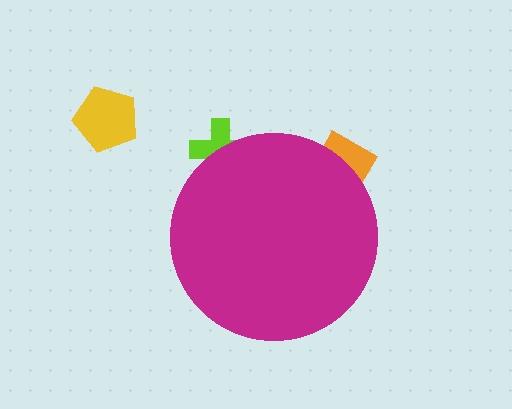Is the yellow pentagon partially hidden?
No, the yellow pentagon is fully visible.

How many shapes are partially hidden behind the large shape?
2 shapes are partially hidden.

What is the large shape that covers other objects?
A magenta circle.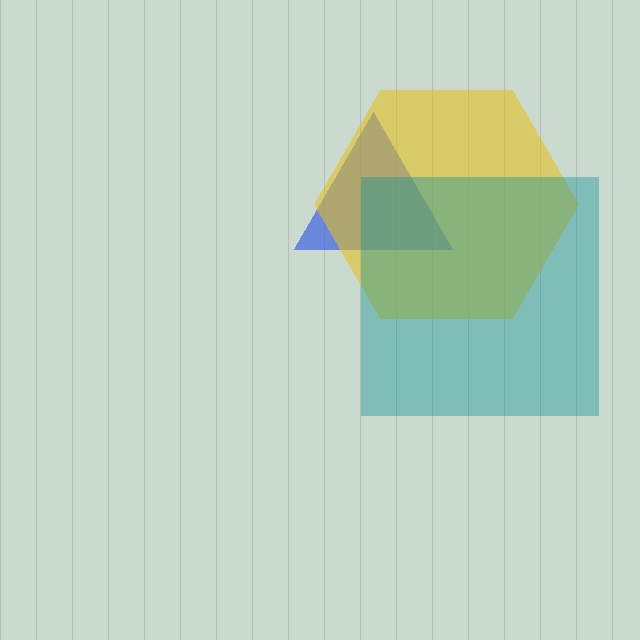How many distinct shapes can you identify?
There are 3 distinct shapes: a blue triangle, a yellow hexagon, a teal square.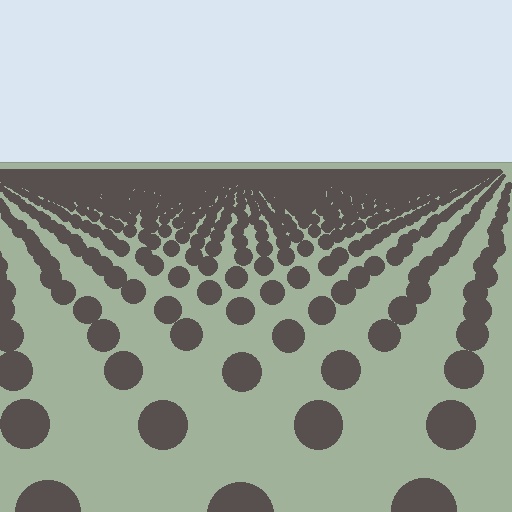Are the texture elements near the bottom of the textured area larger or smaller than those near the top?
Larger. Near the bottom, elements are closer to the viewer and appear at a bigger on-screen size.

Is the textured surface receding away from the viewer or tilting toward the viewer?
The surface is receding away from the viewer. Texture elements get smaller and denser toward the top.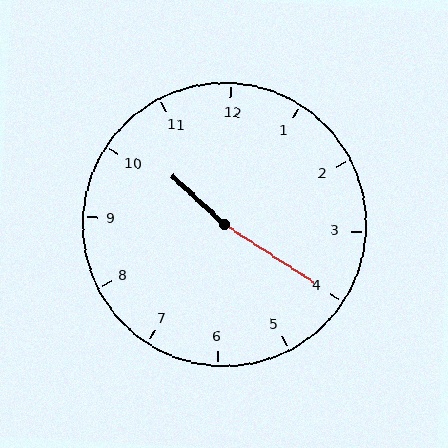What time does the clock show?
10:20.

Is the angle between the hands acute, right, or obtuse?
It is obtuse.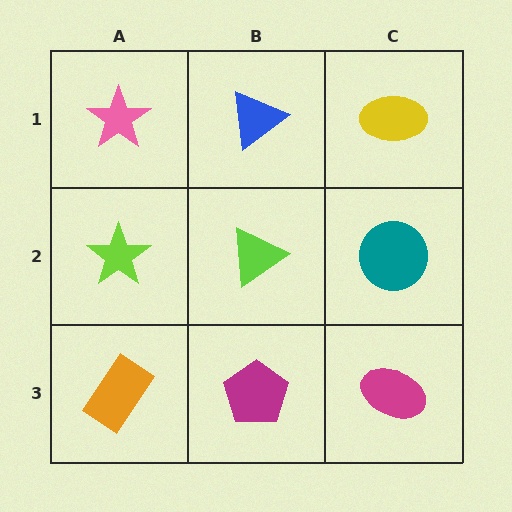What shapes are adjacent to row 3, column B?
A lime triangle (row 2, column B), an orange rectangle (row 3, column A), a magenta ellipse (row 3, column C).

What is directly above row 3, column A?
A lime star.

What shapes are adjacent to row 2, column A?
A pink star (row 1, column A), an orange rectangle (row 3, column A), a lime triangle (row 2, column B).